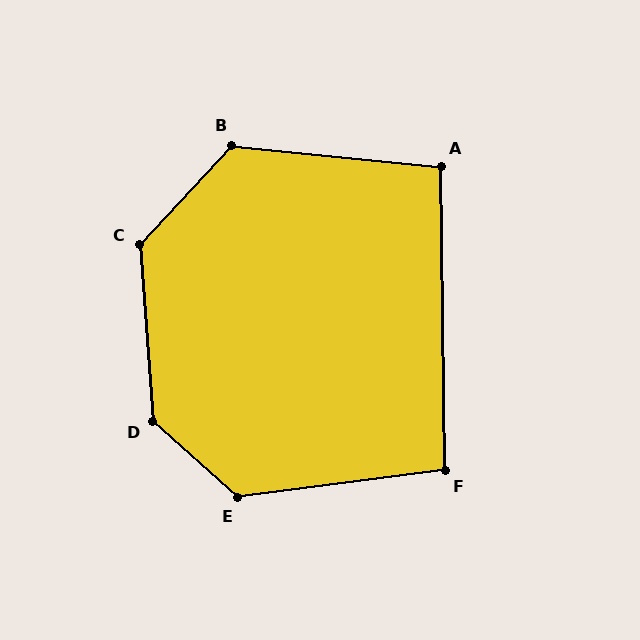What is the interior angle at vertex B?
Approximately 127 degrees (obtuse).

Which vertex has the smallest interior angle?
A, at approximately 96 degrees.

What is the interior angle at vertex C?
Approximately 133 degrees (obtuse).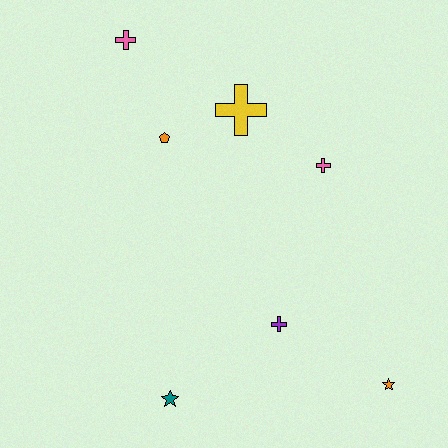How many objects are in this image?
There are 7 objects.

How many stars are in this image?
There are 2 stars.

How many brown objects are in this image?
There are no brown objects.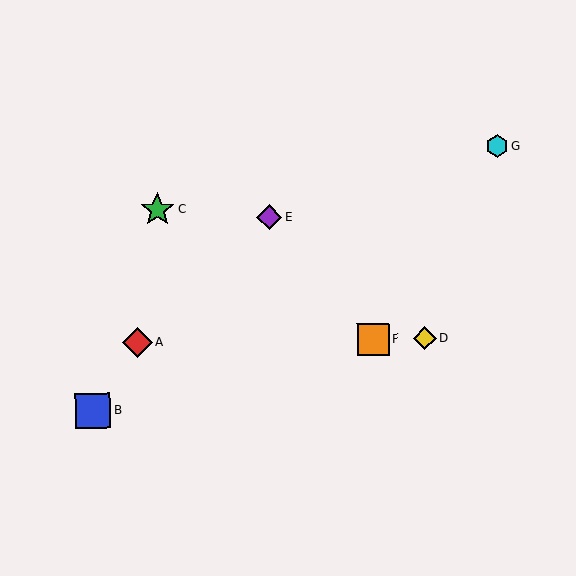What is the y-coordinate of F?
Object F is at y≈339.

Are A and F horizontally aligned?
Yes, both are at y≈342.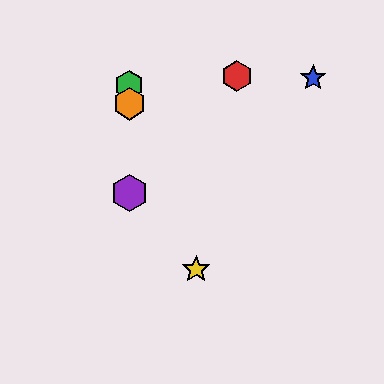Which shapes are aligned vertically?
The green hexagon, the purple hexagon, the orange hexagon are aligned vertically.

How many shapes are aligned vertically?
3 shapes (the green hexagon, the purple hexagon, the orange hexagon) are aligned vertically.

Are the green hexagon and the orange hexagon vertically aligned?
Yes, both are at x≈129.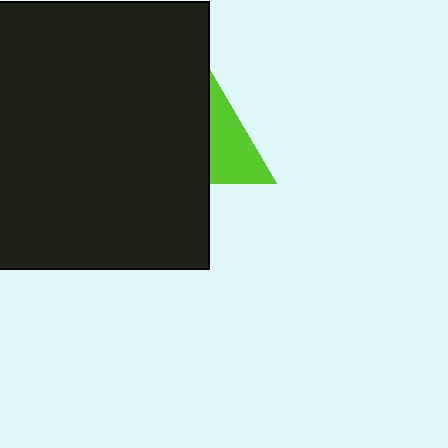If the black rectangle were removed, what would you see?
You would see the complete lime triangle.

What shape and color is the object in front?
The object in front is a black rectangle.